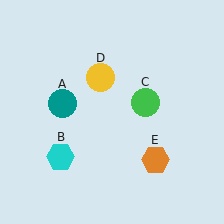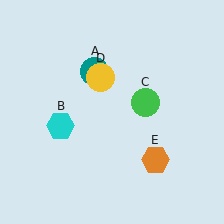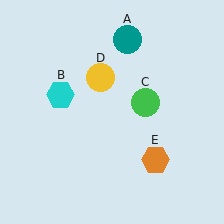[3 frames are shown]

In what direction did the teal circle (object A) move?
The teal circle (object A) moved up and to the right.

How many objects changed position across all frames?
2 objects changed position: teal circle (object A), cyan hexagon (object B).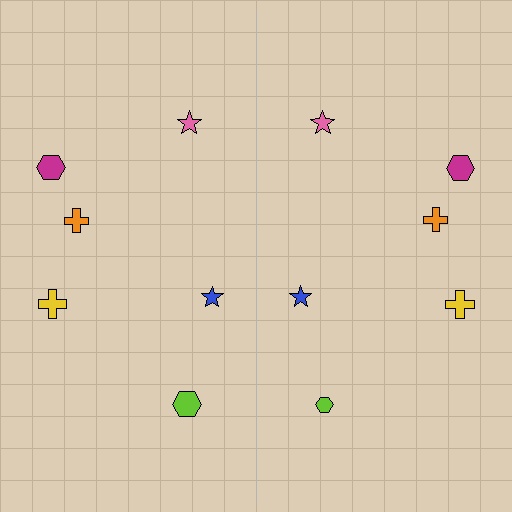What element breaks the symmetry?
The lime hexagon on the right side has a different size than its mirror counterpart.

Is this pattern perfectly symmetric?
No, the pattern is not perfectly symmetric. The lime hexagon on the right side has a different size than its mirror counterpart.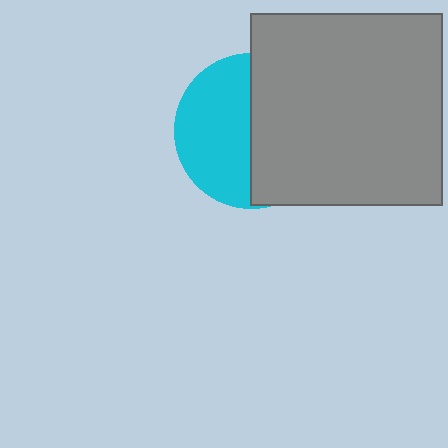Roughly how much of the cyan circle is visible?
About half of it is visible (roughly 49%).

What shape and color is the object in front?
The object in front is a gray square.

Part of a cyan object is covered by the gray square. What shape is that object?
It is a circle.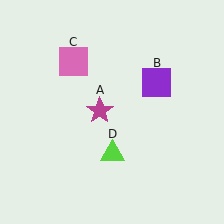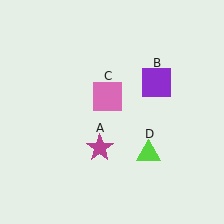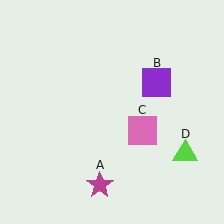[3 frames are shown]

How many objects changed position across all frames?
3 objects changed position: magenta star (object A), pink square (object C), lime triangle (object D).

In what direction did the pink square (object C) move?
The pink square (object C) moved down and to the right.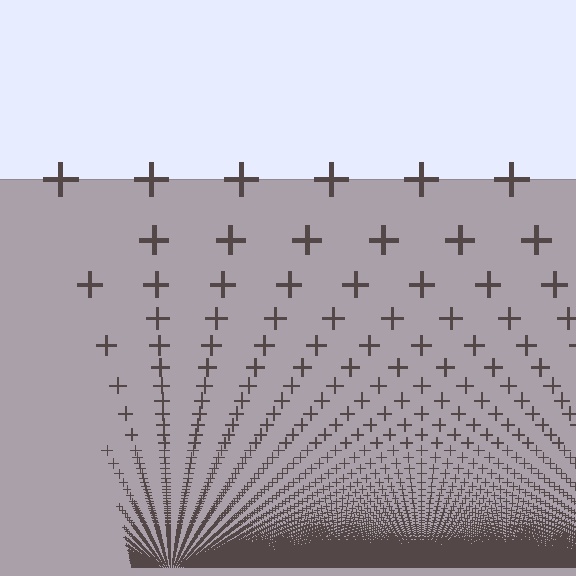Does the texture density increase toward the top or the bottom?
Density increases toward the bottom.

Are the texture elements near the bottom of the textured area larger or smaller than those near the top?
Smaller. The gradient is inverted — elements near the bottom are smaller and denser.